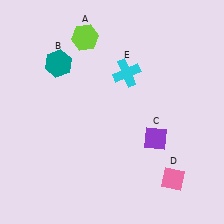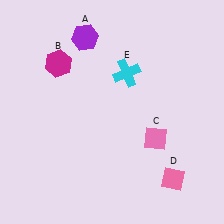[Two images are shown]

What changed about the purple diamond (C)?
In Image 1, C is purple. In Image 2, it changed to pink.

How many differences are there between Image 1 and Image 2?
There are 3 differences between the two images.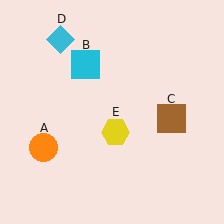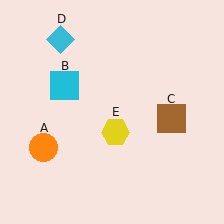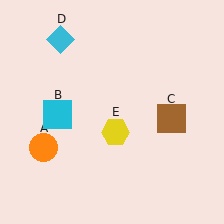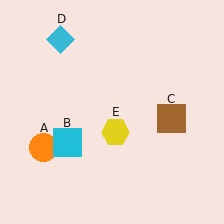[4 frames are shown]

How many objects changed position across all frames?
1 object changed position: cyan square (object B).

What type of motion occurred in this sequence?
The cyan square (object B) rotated counterclockwise around the center of the scene.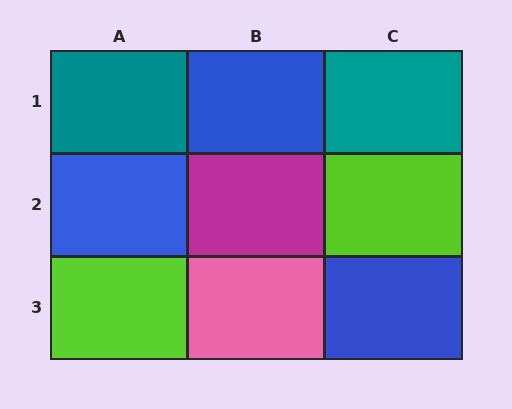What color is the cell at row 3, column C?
Blue.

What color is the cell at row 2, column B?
Magenta.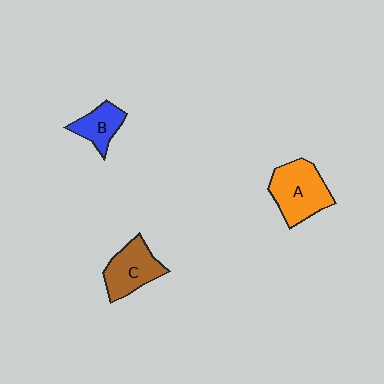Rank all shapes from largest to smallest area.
From largest to smallest: A (orange), C (brown), B (blue).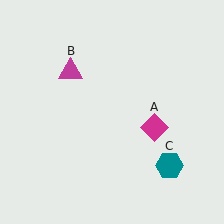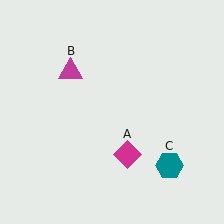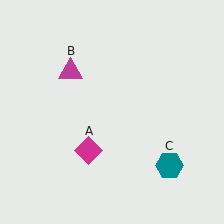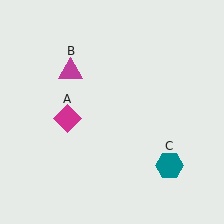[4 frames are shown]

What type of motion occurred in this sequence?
The magenta diamond (object A) rotated clockwise around the center of the scene.